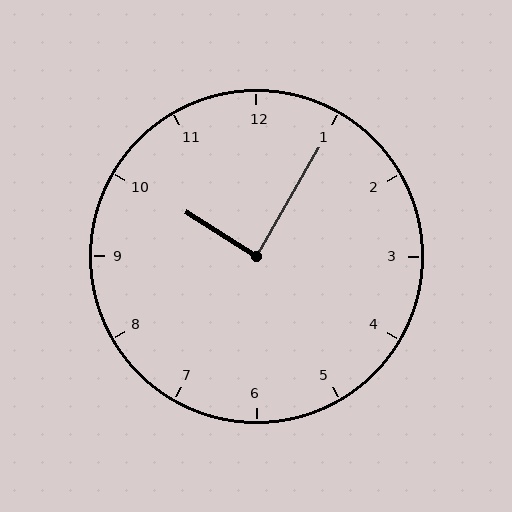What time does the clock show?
10:05.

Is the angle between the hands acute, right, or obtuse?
It is right.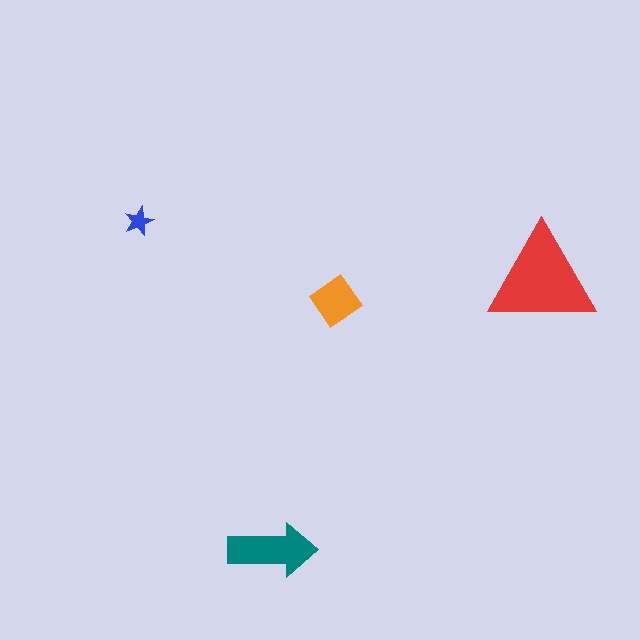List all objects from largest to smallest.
The red triangle, the teal arrow, the orange diamond, the blue star.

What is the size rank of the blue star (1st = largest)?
4th.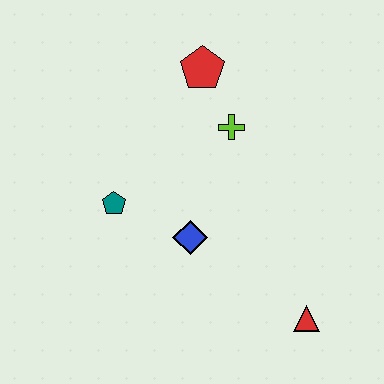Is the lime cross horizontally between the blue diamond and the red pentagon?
No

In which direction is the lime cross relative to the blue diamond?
The lime cross is above the blue diamond.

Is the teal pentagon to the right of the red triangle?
No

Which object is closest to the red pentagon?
The lime cross is closest to the red pentagon.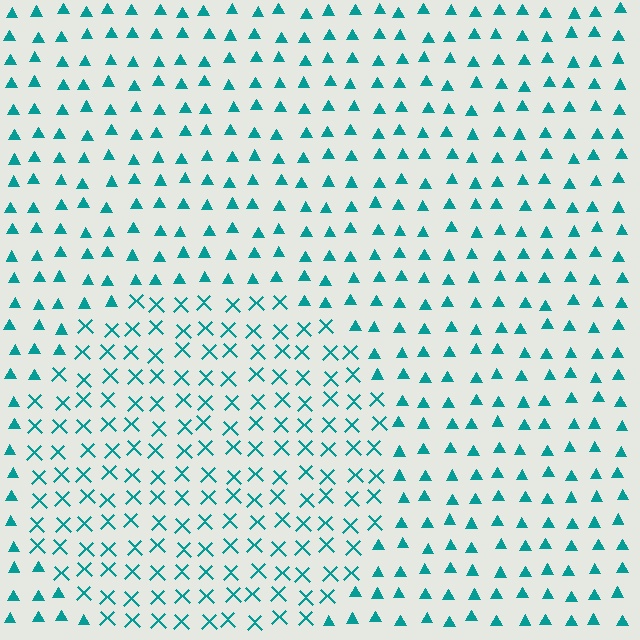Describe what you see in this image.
The image is filled with small teal elements arranged in a uniform grid. A circle-shaped region contains X marks, while the surrounding area contains triangles. The boundary is defined purely by the change in element shape.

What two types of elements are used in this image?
The image uses X marks inside the circle region and triangles outside it.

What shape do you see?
I see a circle.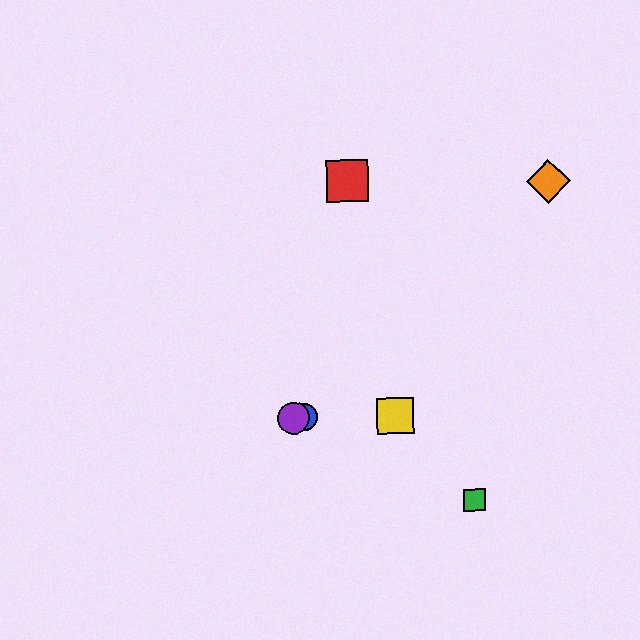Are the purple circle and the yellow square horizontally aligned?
Yes, both are at y≈418.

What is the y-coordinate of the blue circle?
The blue circle is at y≈418.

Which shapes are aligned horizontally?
The blue circle, the yellow square, the purple circle are aligned horizontally.